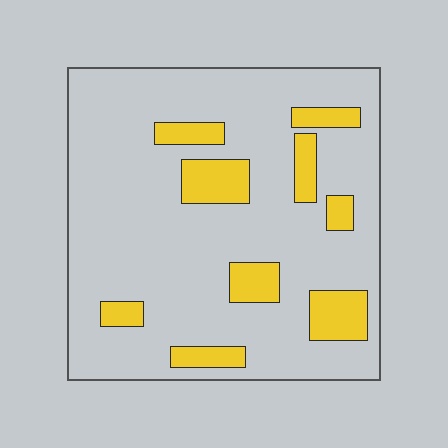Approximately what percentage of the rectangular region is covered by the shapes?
Approximately 15%.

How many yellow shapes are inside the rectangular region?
9.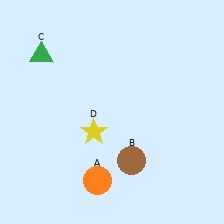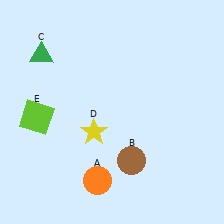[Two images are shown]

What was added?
A lime square (E) was added in Image 2.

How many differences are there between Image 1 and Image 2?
There is 1 difference between the two images.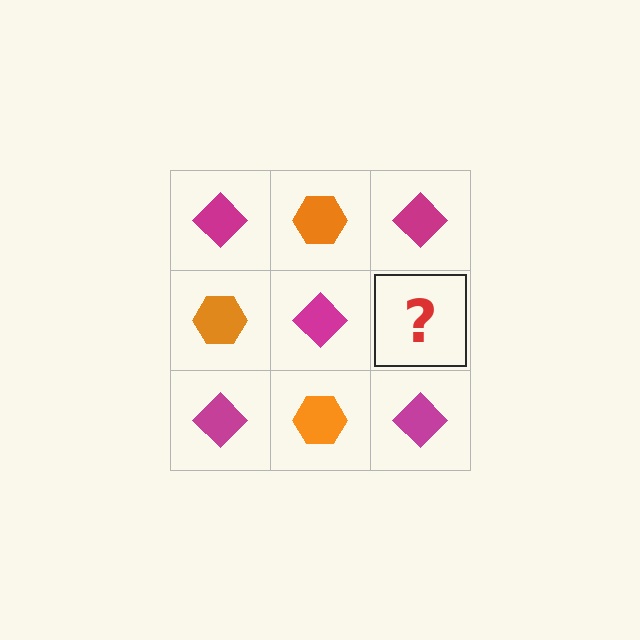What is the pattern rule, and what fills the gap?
The rule is that it alternates magenta diamond and orange hexagon in a checkerboard pattern. The gap should be filled with an orange hexagon.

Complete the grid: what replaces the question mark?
The question mark should be replaced with an orange hexagon.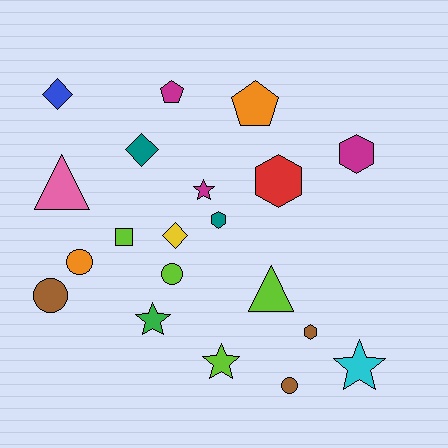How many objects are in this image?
There are 20 objects.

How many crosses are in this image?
There are no crosses.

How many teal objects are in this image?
There are 2 teal objects.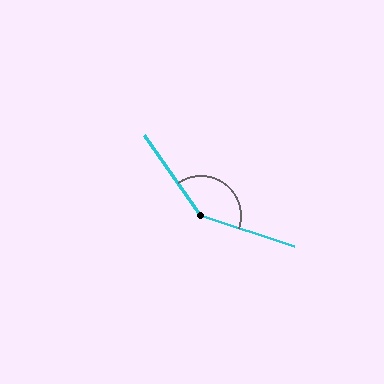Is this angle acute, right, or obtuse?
It is obtuse.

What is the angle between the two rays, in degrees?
Approximately 143 degrees.